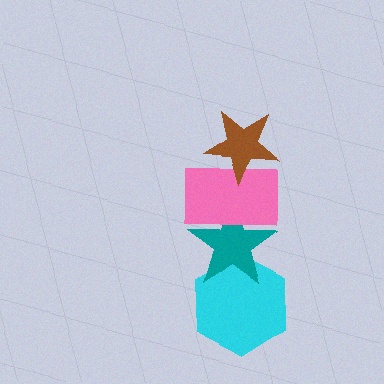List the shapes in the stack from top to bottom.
From top to bottom: the brown star, the pink rectangle, the teal star, the cyan hexagon.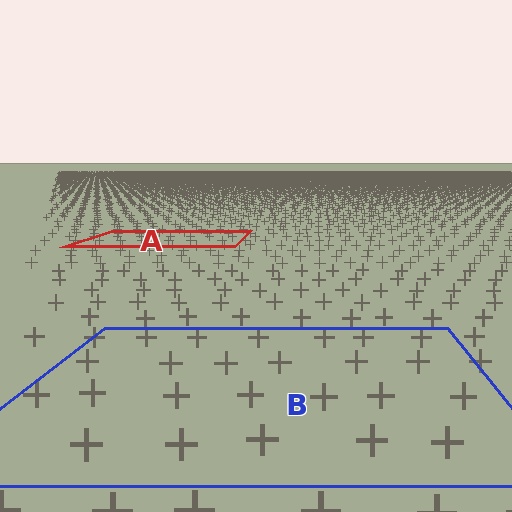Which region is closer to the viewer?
Region B is closer. The texture elements there are larger and more spread out.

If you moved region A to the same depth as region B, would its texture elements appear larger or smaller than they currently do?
They would appear larger. At a closer depth, the same texture elements are projected at a bigger on-screen size.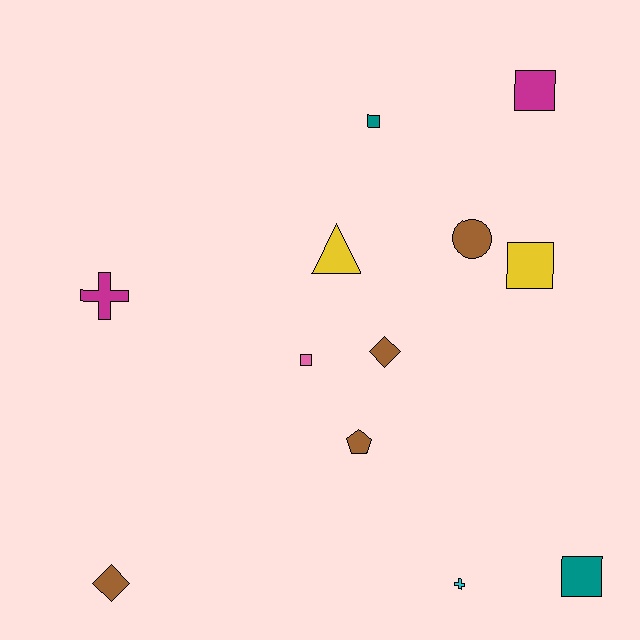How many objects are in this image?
There are 12 objects.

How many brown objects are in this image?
There are 4 brown objects.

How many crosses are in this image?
There are 2 crosses.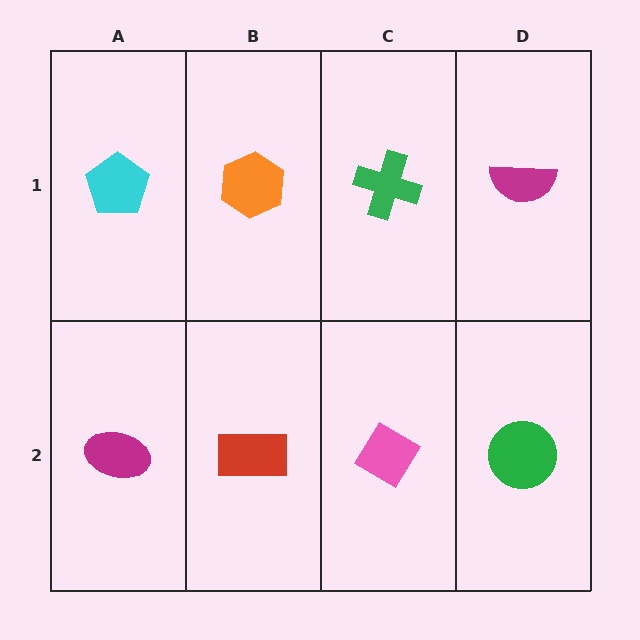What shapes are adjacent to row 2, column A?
A cyan pentagon (row 1, column A), a red rectangle (row 2, column B).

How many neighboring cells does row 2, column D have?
2.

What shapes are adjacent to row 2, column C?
A green cross (row 1, column C), a red rectangle (row 2, column B), a green circle (row 2, column D).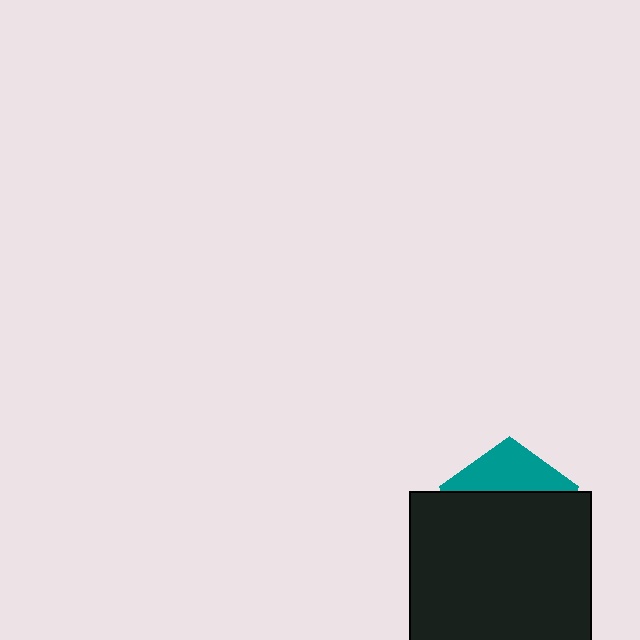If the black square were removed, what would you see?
You would see the complete teal pentagon.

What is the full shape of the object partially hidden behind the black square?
The partially hidden object is a teal pentagon.